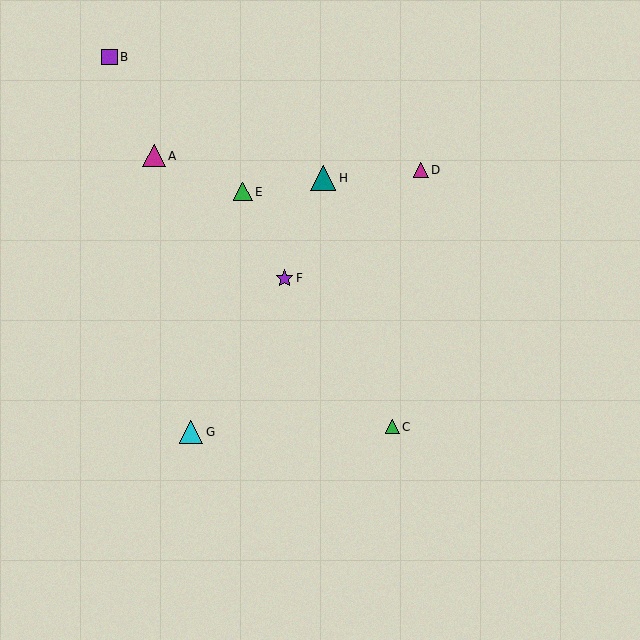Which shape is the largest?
The teal triangle (labeled H) is the largest.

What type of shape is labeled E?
Shape E is a green triangle.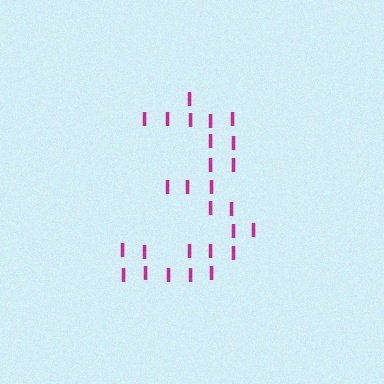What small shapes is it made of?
It is made of small letter I's.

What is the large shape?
The large shape is the digit 3.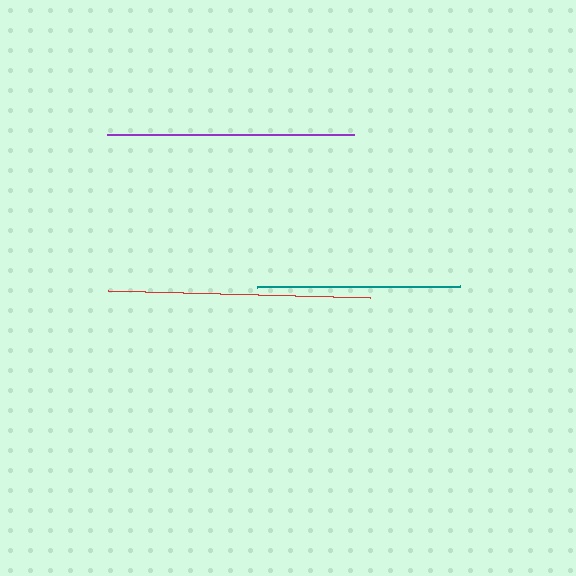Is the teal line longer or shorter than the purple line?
The purple line is longer than the teal line.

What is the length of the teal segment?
The teal segment is approximately 202 pixels long.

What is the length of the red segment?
The red segment is approximately 262 pixels long.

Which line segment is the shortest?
The teal line is the shortest at approximately 202 pixels.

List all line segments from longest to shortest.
From longest to shortest: red, purple, teal.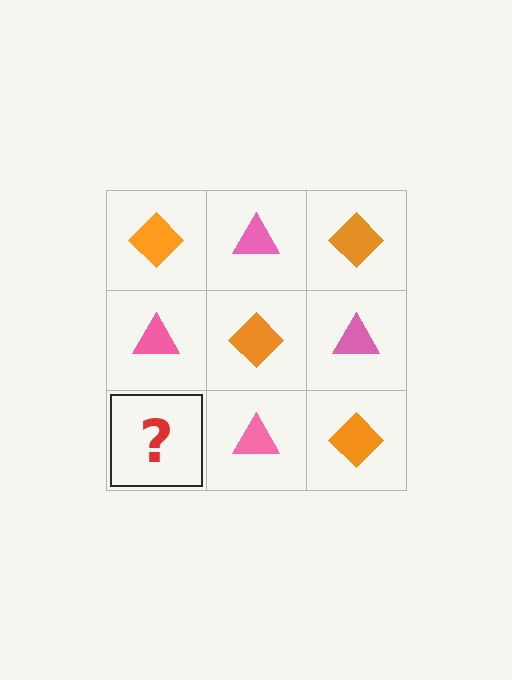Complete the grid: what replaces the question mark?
The question mark should be replaced with an orange diamond.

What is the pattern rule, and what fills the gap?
The rule is that it alternates orange diamond and pink triangle in a checkerboard pattern. The gap should be filled with an orange diamond.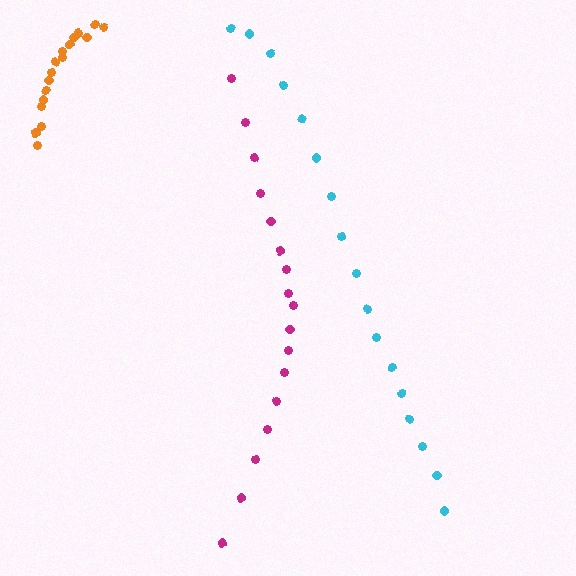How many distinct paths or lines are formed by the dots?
There are 3 distinct paths.